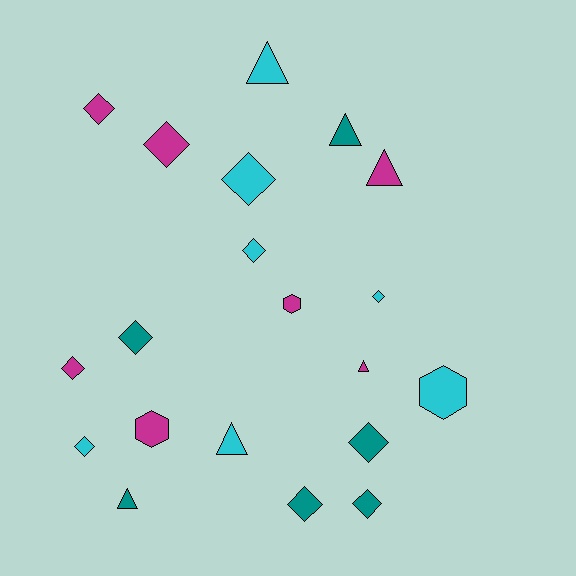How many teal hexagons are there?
There are no teal hexagons.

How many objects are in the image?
There are 20 objects.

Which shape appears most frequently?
Diamond, with 11 objects.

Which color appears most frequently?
Magenta, with 7 objects.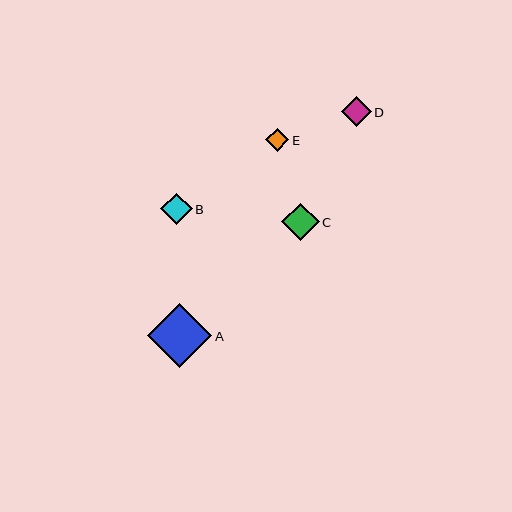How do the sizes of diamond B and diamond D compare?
Diamond B and diamond D are approximately the same size.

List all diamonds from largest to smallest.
From largest to smallest: A, C, B, D, E.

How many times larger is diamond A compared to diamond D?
Diamond A is approximately 2.1 times the size of diamond D.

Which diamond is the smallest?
Diamond E is the smallest with a size of approximately 23 pixels.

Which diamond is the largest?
Diamond A is the largest with a size of approximately 64 pixels.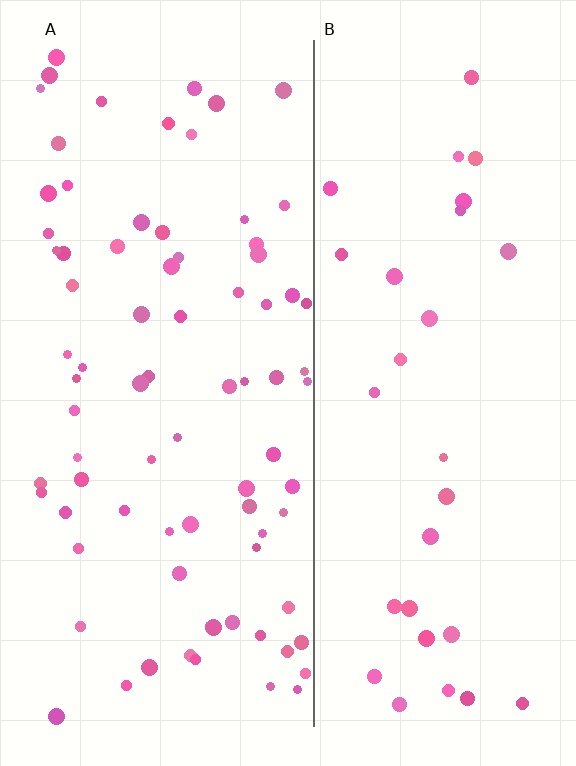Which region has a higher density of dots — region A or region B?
A (the left).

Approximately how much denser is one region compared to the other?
Approximately 2.6× — region A over region B.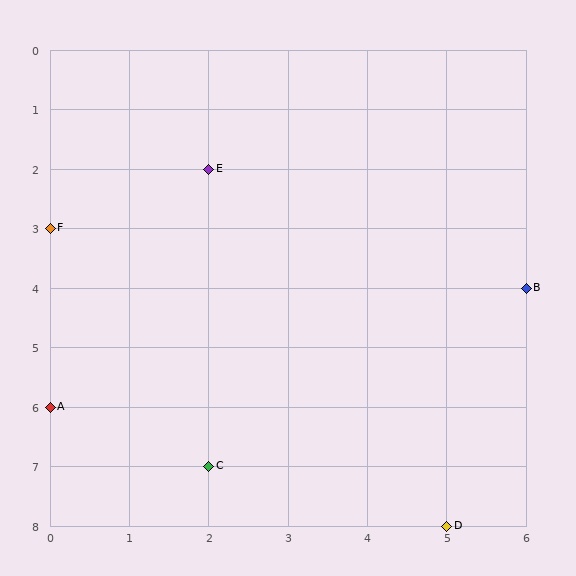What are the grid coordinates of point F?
Point F is at grid coordinates (0, 3).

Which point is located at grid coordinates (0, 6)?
Point A is at (0, 6).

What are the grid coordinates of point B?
Point B is at grid coordinates (6, 4).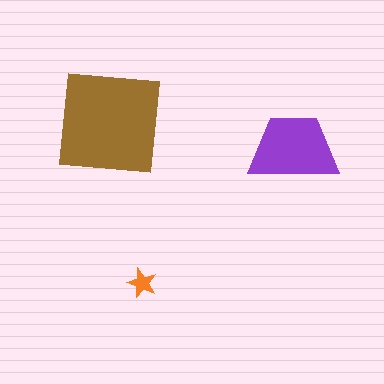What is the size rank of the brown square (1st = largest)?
1st.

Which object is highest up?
The brown square is topmost.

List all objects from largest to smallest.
The brown square, the purple trapezoid, the orange star.